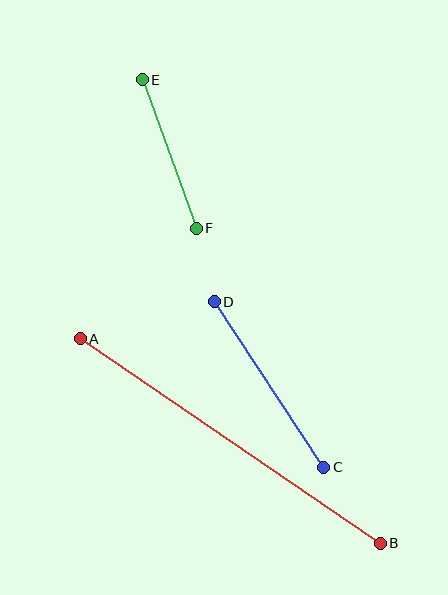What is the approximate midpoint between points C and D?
The midpoint is at approximately (269, 385) pixels.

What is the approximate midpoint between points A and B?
The midpoint is at approximately (230, 441) pixels.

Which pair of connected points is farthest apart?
Points A and B are farthest apart.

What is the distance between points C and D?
The distance is approximately 198 pixels.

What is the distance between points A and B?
The distance is approximately 363 pixels.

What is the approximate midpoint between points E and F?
The midpoint is at approximately (169, 154) pixels.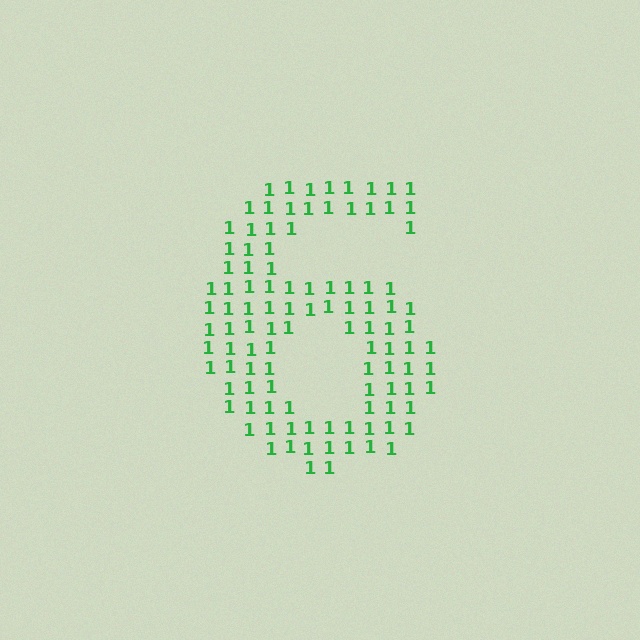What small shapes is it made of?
It is made of small digit 1's.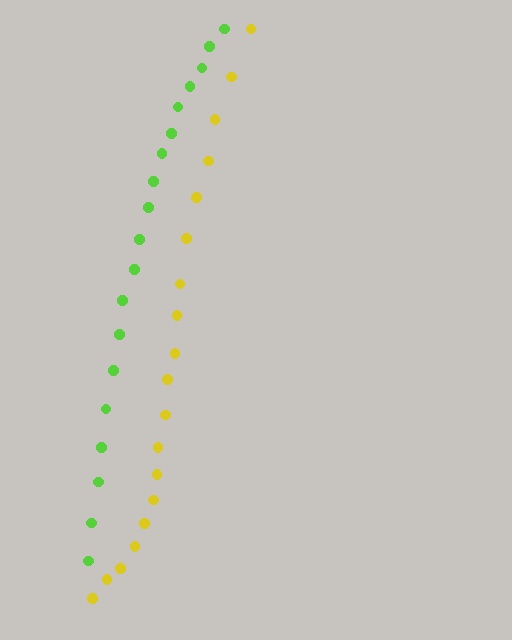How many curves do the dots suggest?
There are 2 distinct paths.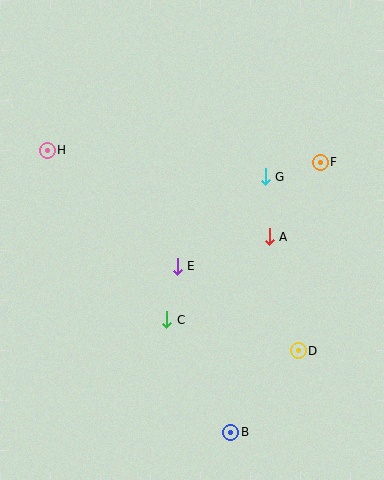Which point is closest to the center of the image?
Point E at (177, 266) is closest to the center.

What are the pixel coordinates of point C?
Point C is at (167, 320).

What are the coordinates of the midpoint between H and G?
The midpoint between H and G is at (156, 163).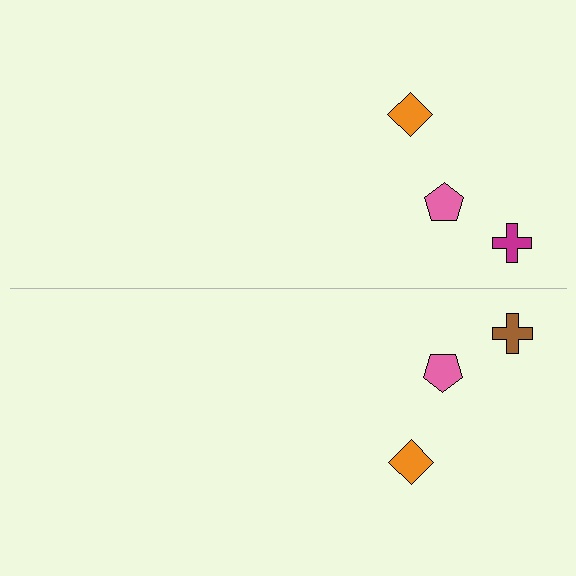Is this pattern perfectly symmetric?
No, the pattern is not perfectly symmetric. The brown cross on the bottom side breaks the symmetry — its mirror counterpart is magenta.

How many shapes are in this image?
There are 6 shapes in this image.